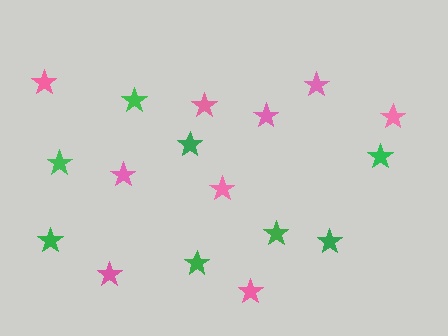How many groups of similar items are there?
There are 2 groups: one group of green stars (8) and one group of pink stars (9).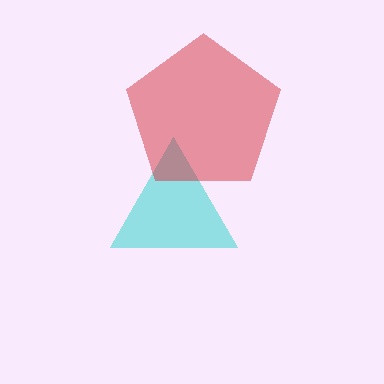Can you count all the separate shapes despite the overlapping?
Yes, there are 2 separate shapes.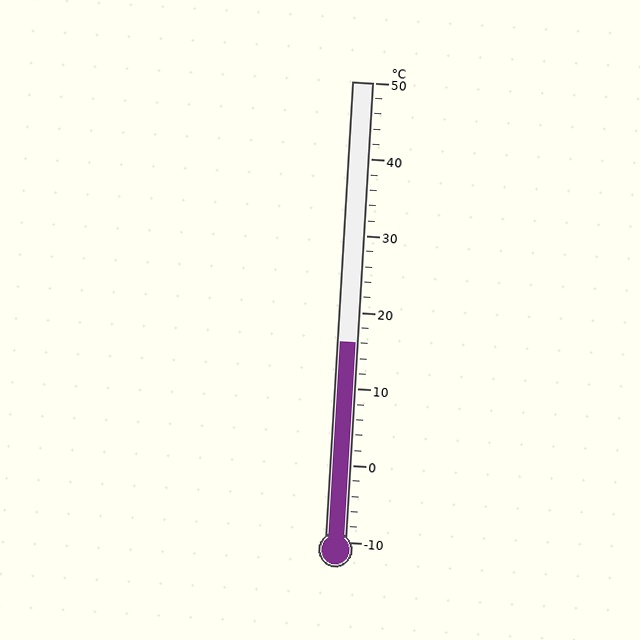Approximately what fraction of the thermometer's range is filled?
The thermometer is filled to approximately 45% of its range.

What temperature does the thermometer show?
The thermometer shows approximately 16°C.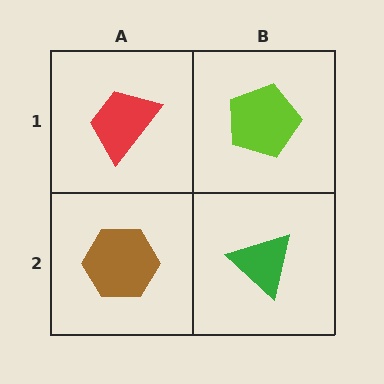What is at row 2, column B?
A green triangle.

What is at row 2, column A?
A brown hexagon.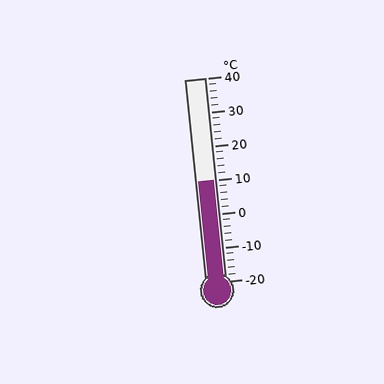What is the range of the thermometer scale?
The thermometer scale ranges from -20°C to 40°C.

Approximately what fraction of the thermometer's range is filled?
The thermometer is filled to approximately 50% of its range.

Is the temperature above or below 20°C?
The temperature is below 20°C.